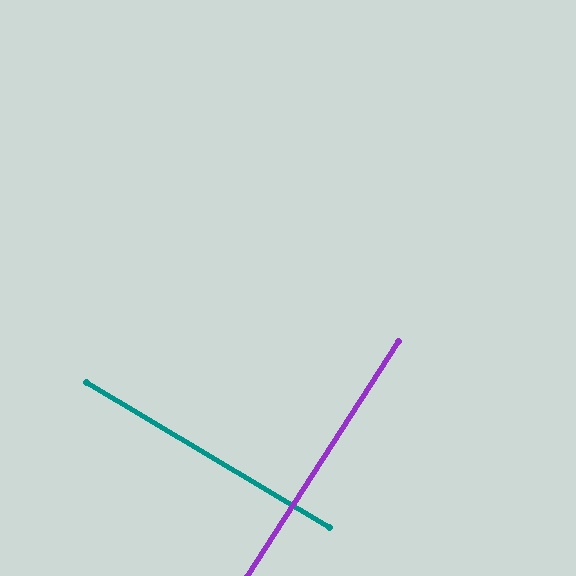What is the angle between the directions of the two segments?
Approximately 88 degrees.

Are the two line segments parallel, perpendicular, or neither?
Perpendicular — they meet at approximately 88°.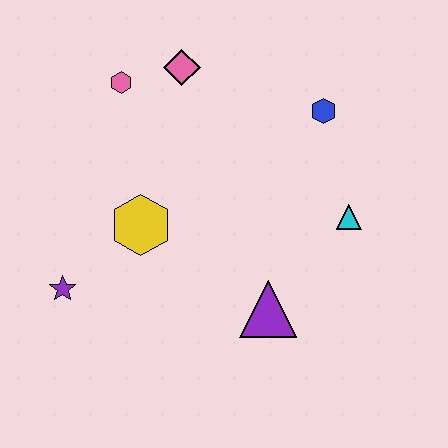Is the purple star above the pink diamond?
No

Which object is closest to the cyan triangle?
The blue hexagon is closest to the cyan triangle.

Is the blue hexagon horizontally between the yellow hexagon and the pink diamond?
No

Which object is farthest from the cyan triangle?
The purple star is farthest from the cyan triangle.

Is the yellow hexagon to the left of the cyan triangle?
Yes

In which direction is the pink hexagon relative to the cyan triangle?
The pink hexagon is to the left of the cyan triangle.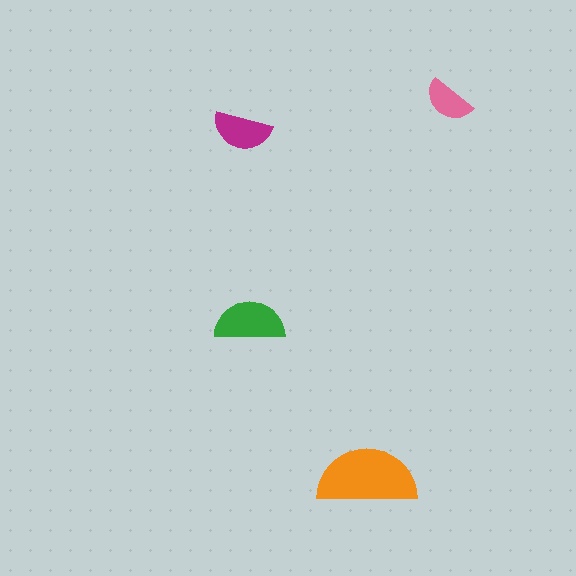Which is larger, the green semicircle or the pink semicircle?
The green one.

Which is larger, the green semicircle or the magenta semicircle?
The green one.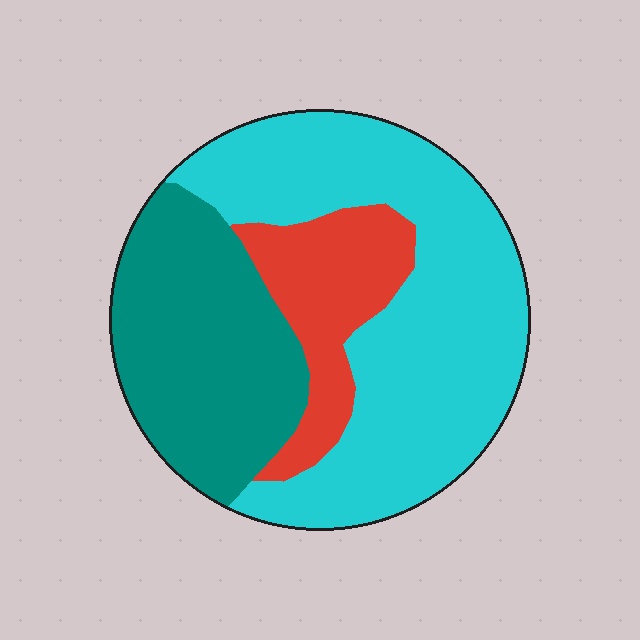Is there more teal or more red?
Teal.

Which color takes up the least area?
Red, at roughly 15%.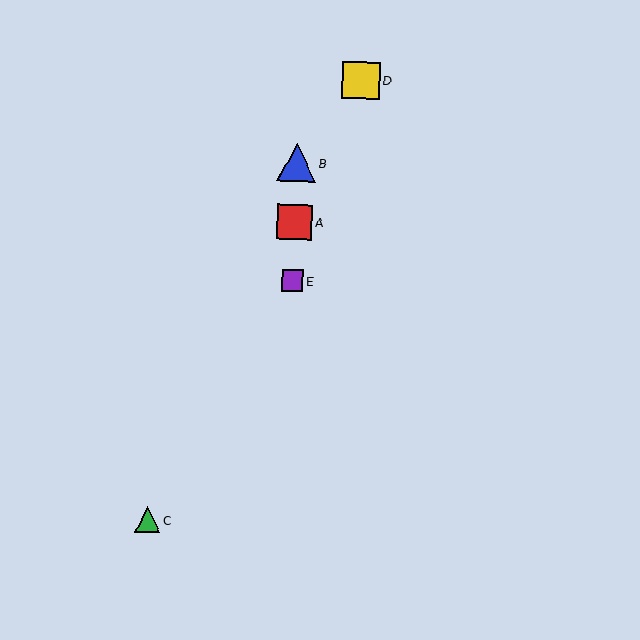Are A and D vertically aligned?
No, A is at x≈295 and D is at x≈361.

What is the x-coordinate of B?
Object B is at x≈297.